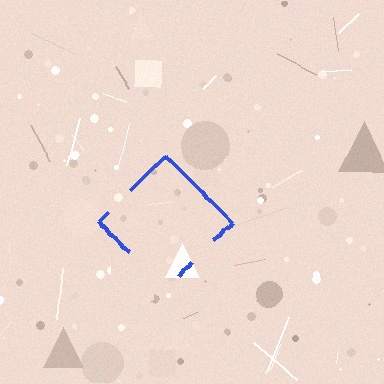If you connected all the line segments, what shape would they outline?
They would outline a diamond.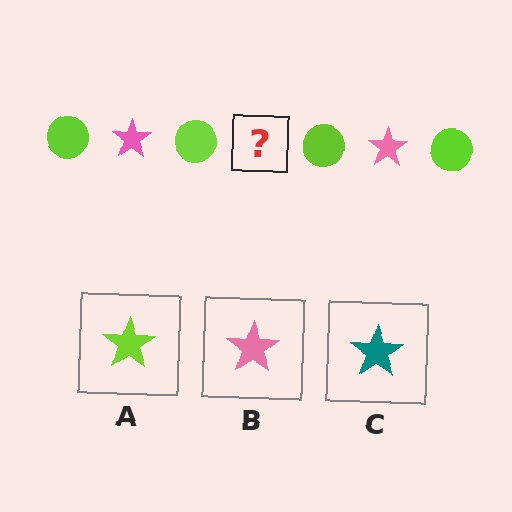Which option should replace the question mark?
Option B.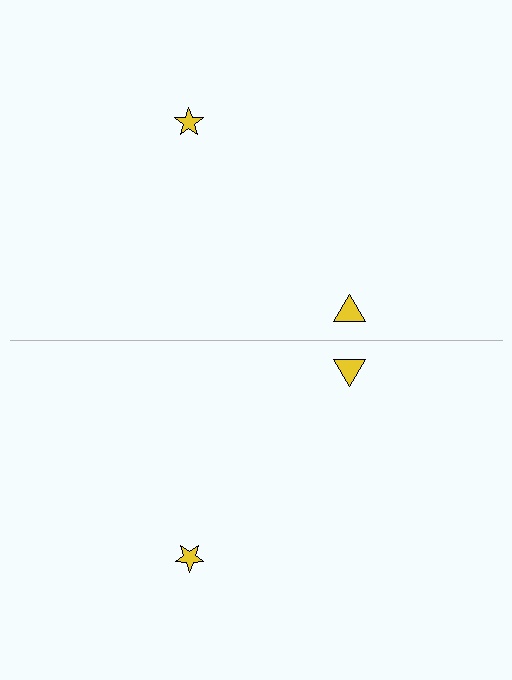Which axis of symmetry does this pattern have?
The pattern has a horizontal axis of symmetry running through the center of the image.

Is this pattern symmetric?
Yes, this pattern has bilateral (reflection) symmetry.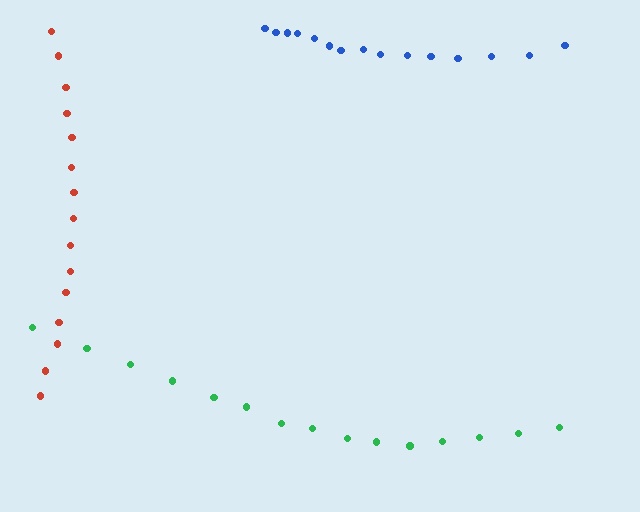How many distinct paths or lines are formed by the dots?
There are 3 distinct paths.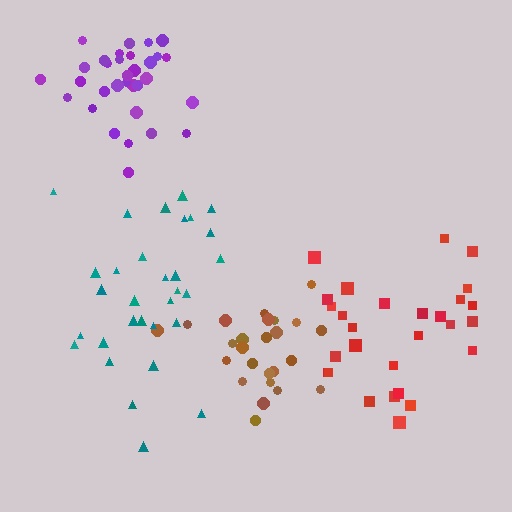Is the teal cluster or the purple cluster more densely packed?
Purple.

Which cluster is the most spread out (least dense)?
Red.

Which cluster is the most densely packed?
Brown.